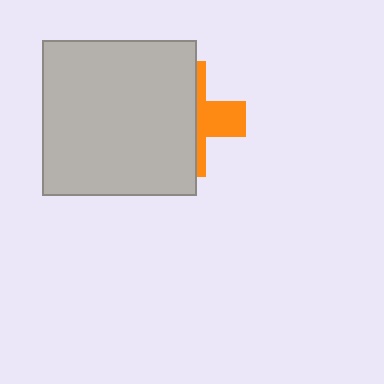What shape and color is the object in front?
The object in front is a light gray square.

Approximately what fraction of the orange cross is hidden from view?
Roughly 66% of the orange cross is hidden behind the light gray square.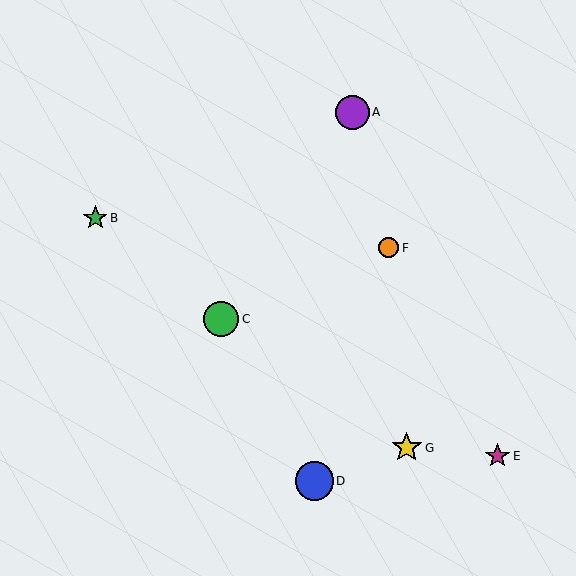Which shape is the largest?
The blue circle (labeled D) is the largest.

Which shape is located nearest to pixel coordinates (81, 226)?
The green star (labeled B) at (95, 218) is nearest to that location.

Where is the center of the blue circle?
The center of the blue circle is at (314, 481).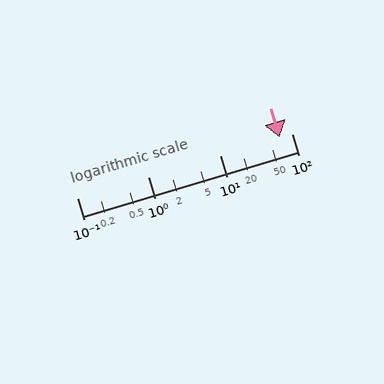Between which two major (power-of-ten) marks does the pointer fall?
The pointer is between 10 and 100.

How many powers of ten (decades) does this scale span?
The scale spans 3 decades, from 0.1 to 100.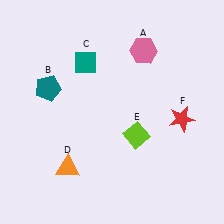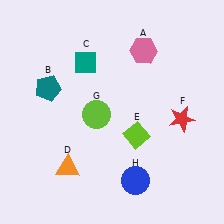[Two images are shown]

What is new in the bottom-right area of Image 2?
A blue circle (H) was added in the bottom-right area of Image 2.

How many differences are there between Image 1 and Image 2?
There are 2 differences between the two images.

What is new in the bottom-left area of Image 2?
A lime circle (G) was added in the bottom-left area of Image 2.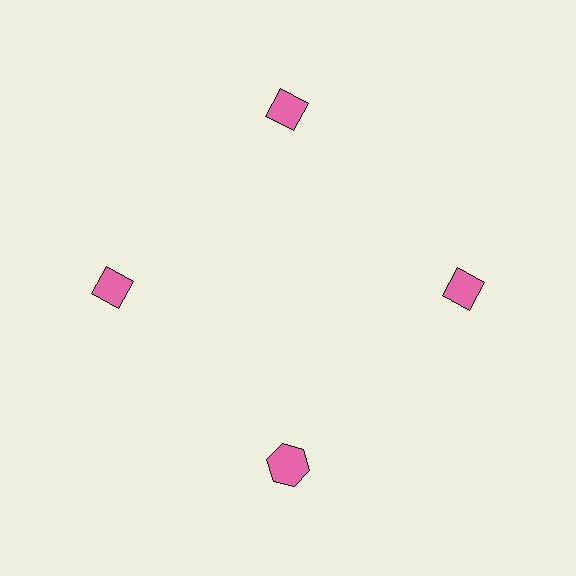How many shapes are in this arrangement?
There are 4 shapes arranged in a ring pattern.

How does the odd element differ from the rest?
It has a different shape: hexagon instead of diamond.